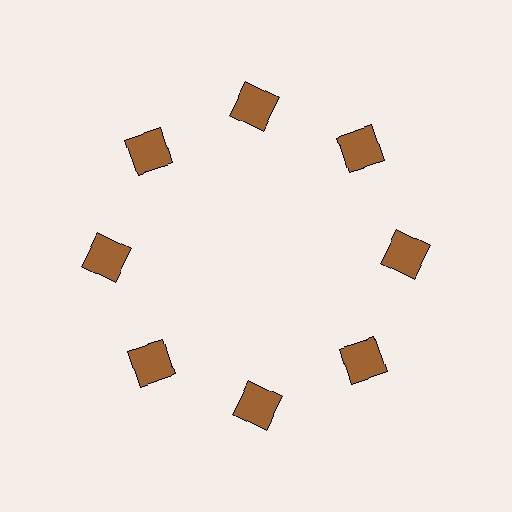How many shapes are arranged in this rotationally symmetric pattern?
There are 8 shapes, arranged in 8 groups of 1.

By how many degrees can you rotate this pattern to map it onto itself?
The pattern maps onto itself every 45 degrees of rotation.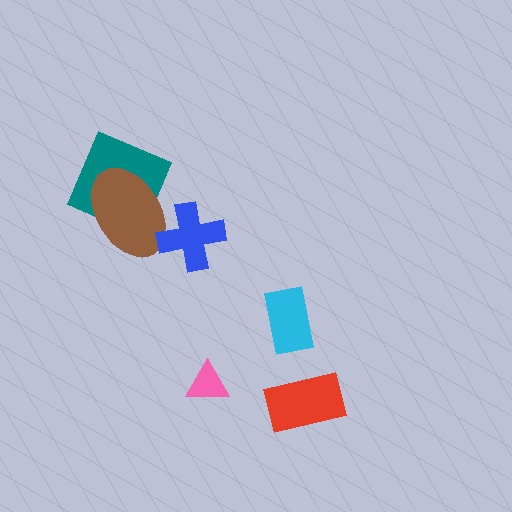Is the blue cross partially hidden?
No, no other shape covers it.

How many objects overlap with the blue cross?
1 object overlaps with the blue cross.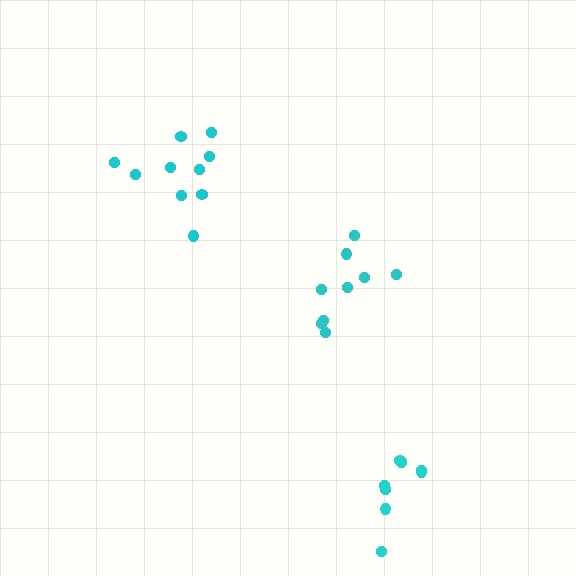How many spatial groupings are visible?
There are 3 spatial groupings.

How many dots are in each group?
Group 1: 9 dots, Group 2: 10 dots, Group 3: 8 dots (27 total).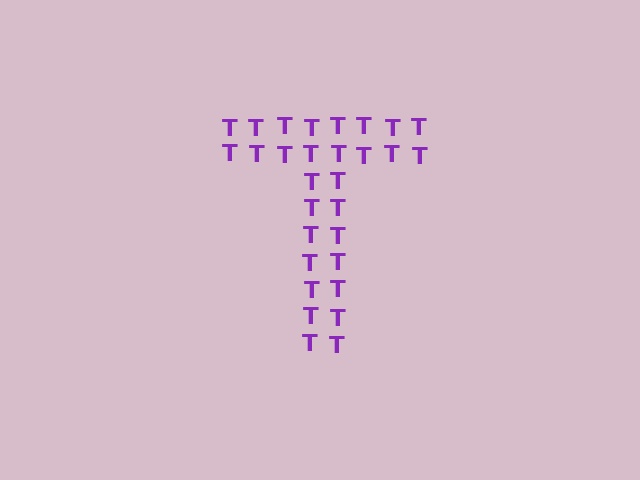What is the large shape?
The large shape is the letter T.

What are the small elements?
The small elements are letter T's.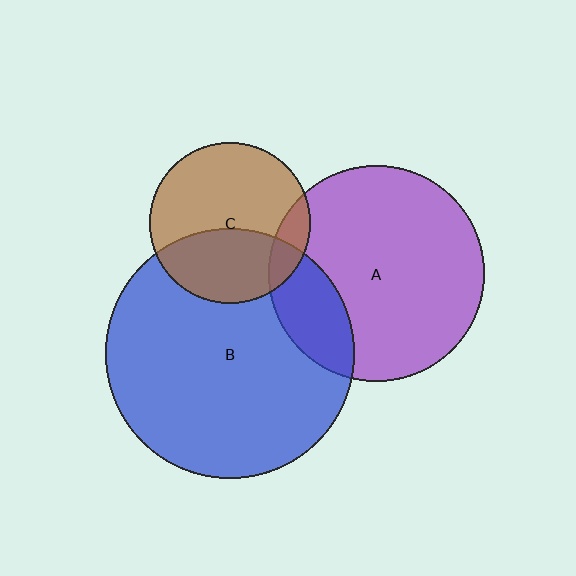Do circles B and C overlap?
Yes.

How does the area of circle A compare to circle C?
Approximately 1.8 times.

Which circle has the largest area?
Circle B (blue).